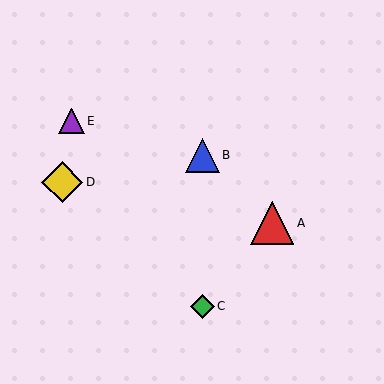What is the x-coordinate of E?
Object E is at x≈72.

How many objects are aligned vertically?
2 objects (B, C) are aligned vertically.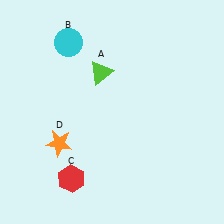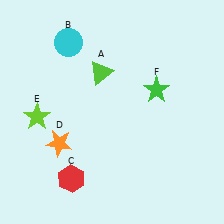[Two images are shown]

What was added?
A lime star (E), a green star (F) were added in Image 2.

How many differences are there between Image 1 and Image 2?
There are 2 differences between the two images.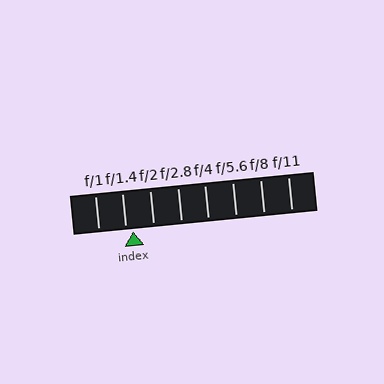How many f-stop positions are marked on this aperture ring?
There are 8 f-stop positions marked.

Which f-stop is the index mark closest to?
The index mark is closest to f/1.4.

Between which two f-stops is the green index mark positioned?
The index mark is between f/1.4 and f/2.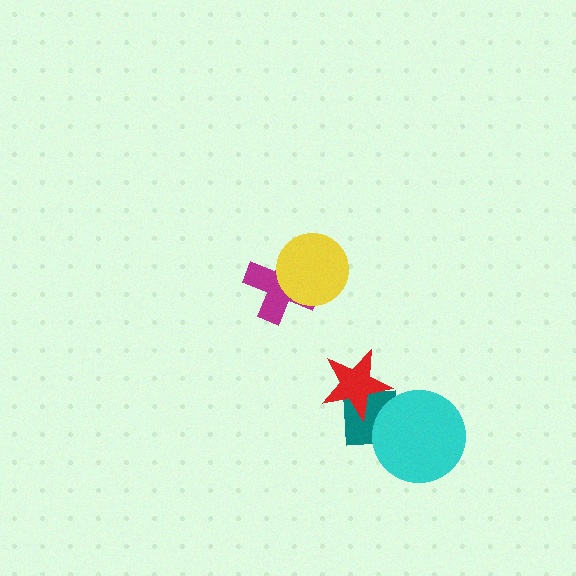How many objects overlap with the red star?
1 object overlaps with the red star.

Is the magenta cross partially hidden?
Yes, it is partially covered by another shape.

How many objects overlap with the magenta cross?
1 object overlaps with the magenta cross.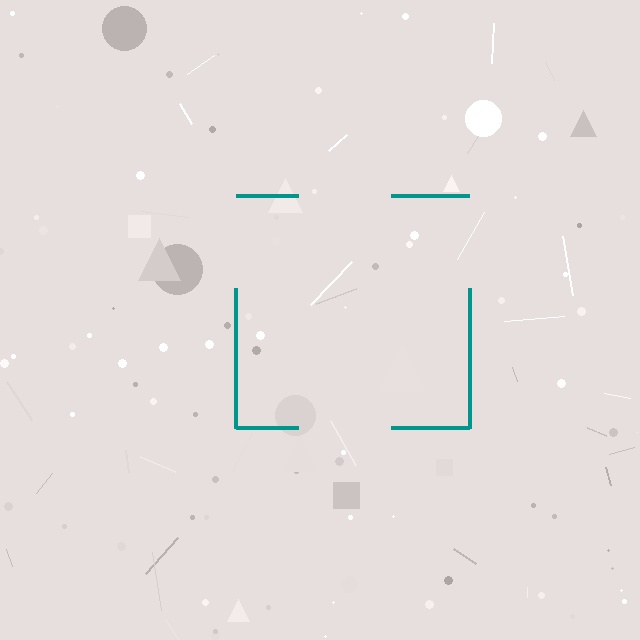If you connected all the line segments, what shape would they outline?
They would outline a square.